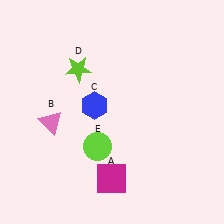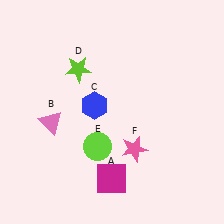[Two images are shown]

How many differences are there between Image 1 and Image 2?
There is 1 difference between the two images.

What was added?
A pink star (F) was added in Image 2.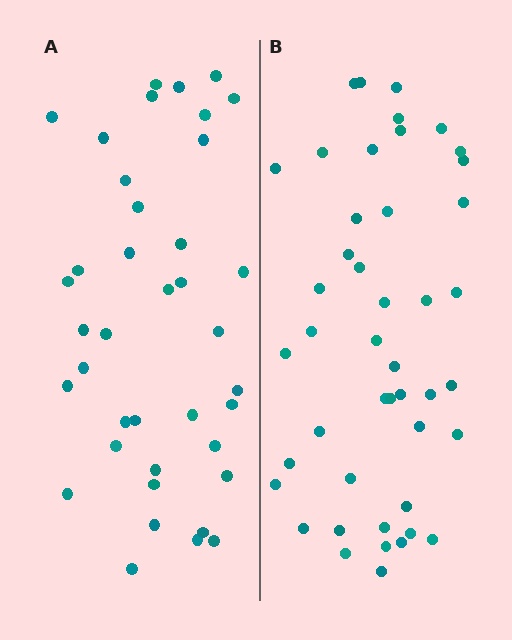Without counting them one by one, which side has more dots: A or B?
Region B (the right region) has more dots.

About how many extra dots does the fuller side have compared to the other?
Region B has about 6 more dots than region A.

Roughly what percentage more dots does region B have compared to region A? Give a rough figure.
About 15% more.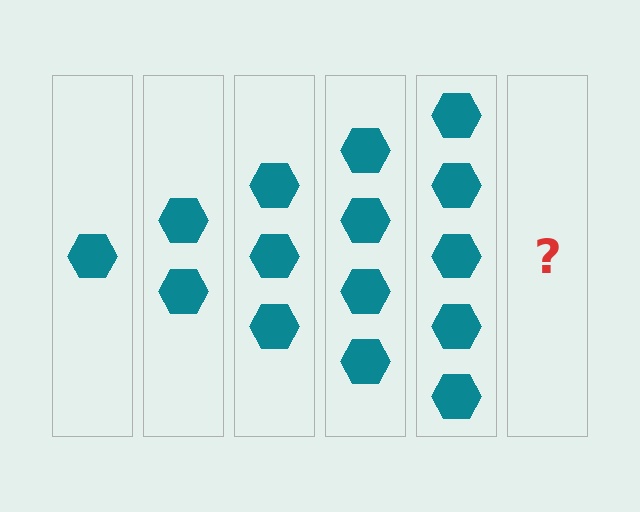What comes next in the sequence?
The next element should be 6 hexagons.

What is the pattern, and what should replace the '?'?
The pattern is that each step adds one more hexagon. The '?' should be 6 hexagons.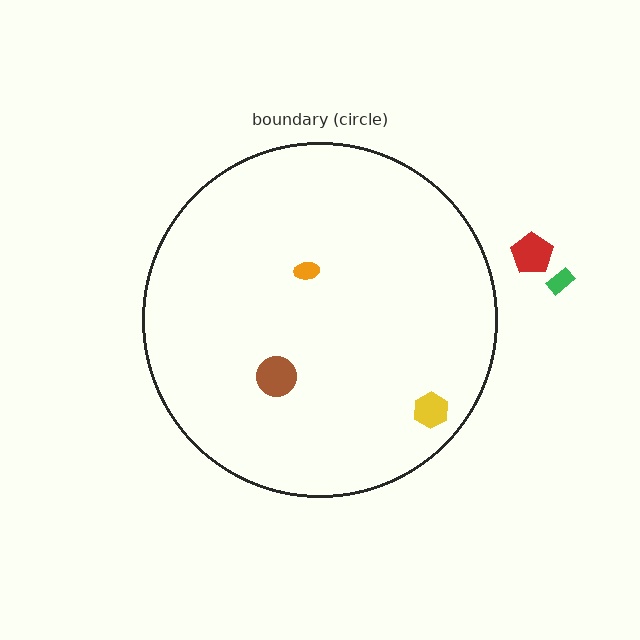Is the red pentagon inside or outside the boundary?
Outside.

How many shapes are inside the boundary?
3 inside, 2 outside.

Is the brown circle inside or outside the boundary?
Inside.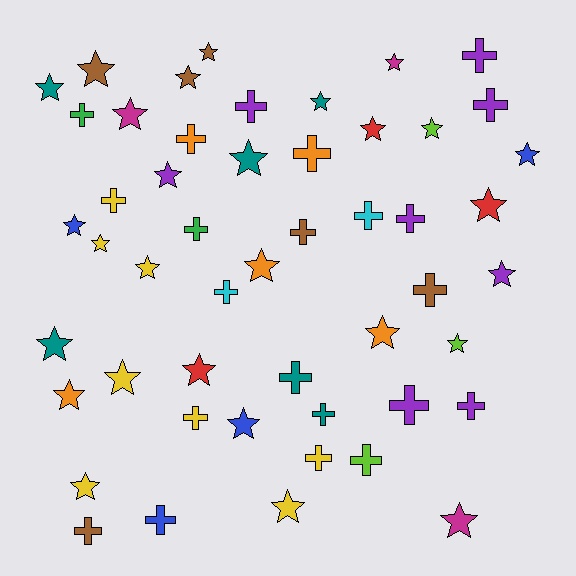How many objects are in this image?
There are 50 objects.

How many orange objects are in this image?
There are 5 orange objects.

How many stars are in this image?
There are 28 stars.